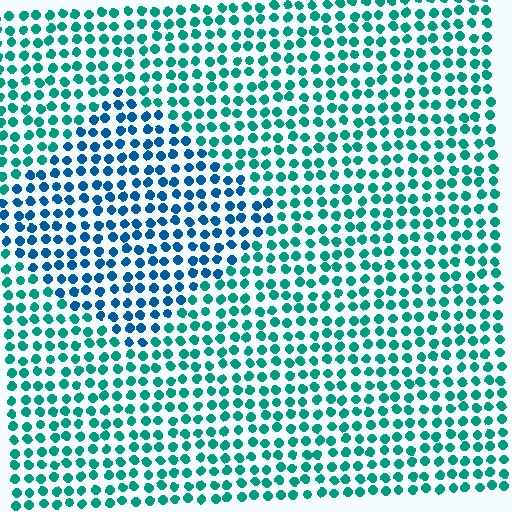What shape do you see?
I see a diamond.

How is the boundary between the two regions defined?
The boundary is defined purely by a slight shift in hue (about 36 degrees). Spacing, size, and orientation are identical on both sides.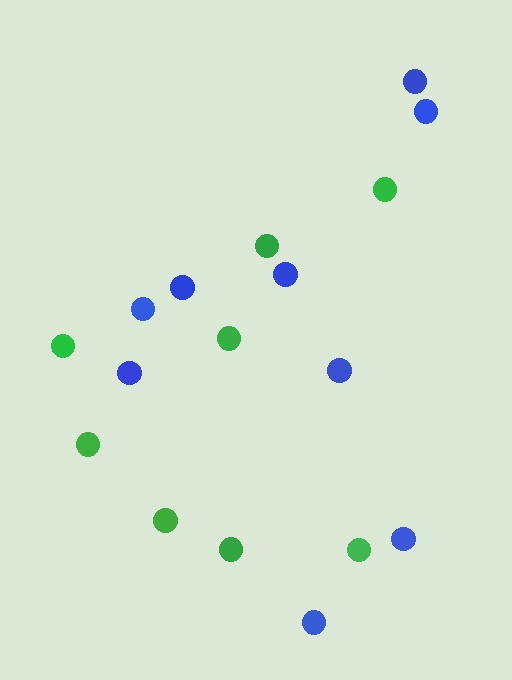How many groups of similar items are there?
There are 2 groups: one group of blue circles (9) and one group of green circles (8).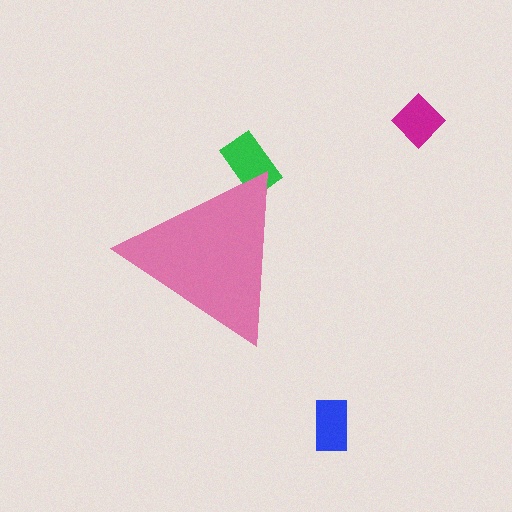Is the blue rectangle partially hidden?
No, the blue rectangle is fully visible.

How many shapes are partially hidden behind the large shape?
1 shape is partially hidden.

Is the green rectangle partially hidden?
Yes, the green rectangle is partially hidden behind the pink triangle.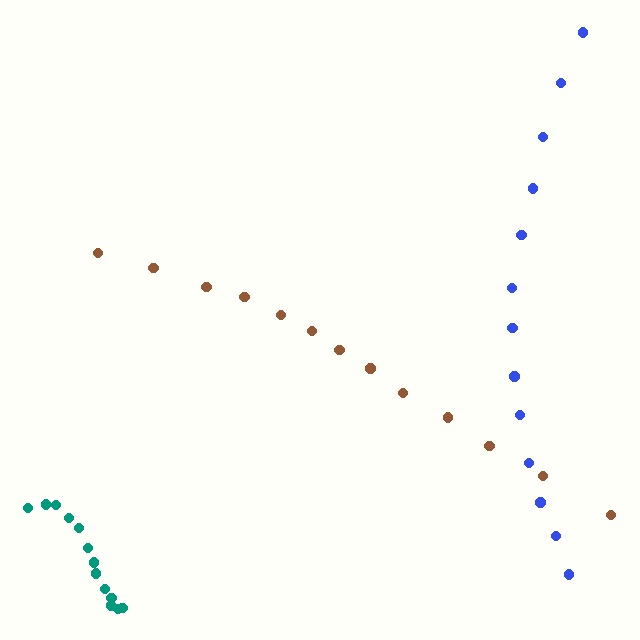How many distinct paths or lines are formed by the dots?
There are 3 distinct paths.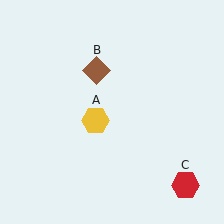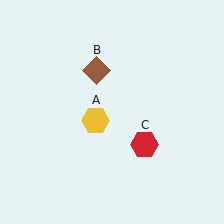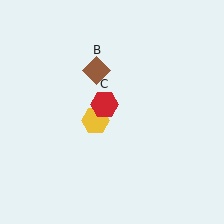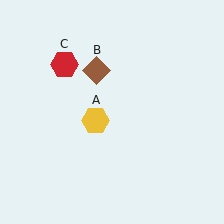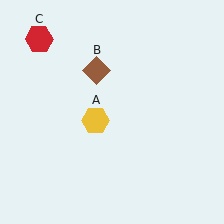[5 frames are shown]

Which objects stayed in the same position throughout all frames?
Yellow hexagon (object A) and brown diamond (object B) remained stationary.